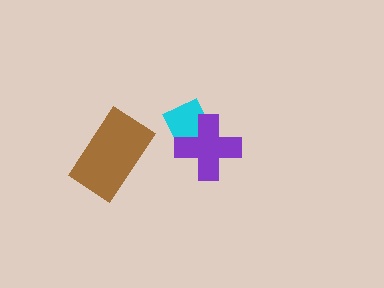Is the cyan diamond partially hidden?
Yes, it is partially covered by another shape.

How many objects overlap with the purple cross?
1 object overlaps with the purple cross.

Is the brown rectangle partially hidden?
No, no other shape covers it.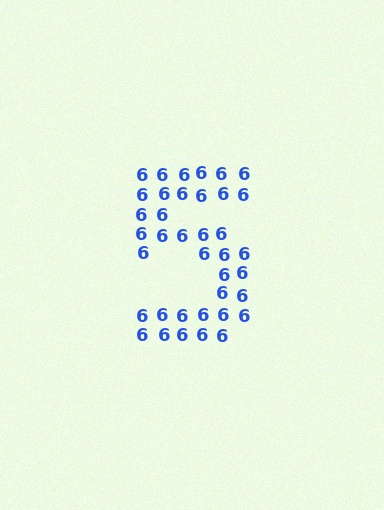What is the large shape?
The large shape is the digit 5.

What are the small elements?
The small elements are digit 6's.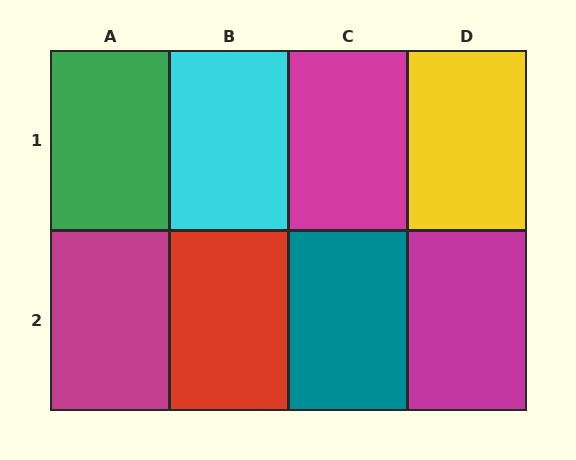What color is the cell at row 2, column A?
Magenta.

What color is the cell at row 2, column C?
Teal.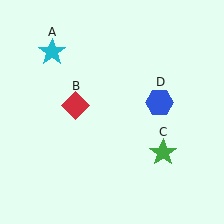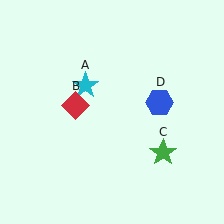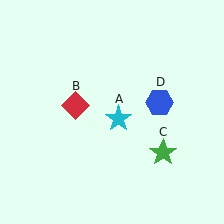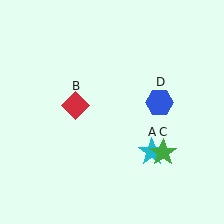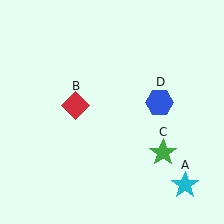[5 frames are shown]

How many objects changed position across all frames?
1 object changed position: cyan star (object A).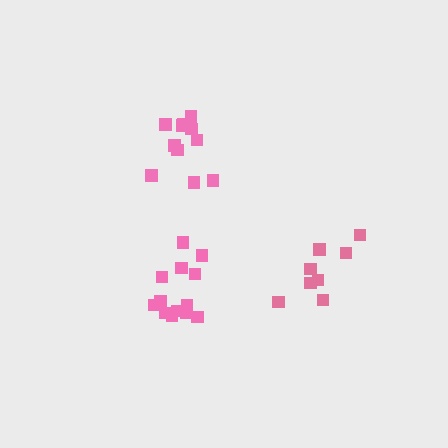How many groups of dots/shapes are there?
There are 3 groups.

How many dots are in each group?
Group 1: 11 dots, Group 2: 13 dots, Group 3: 8 dots (32 total).